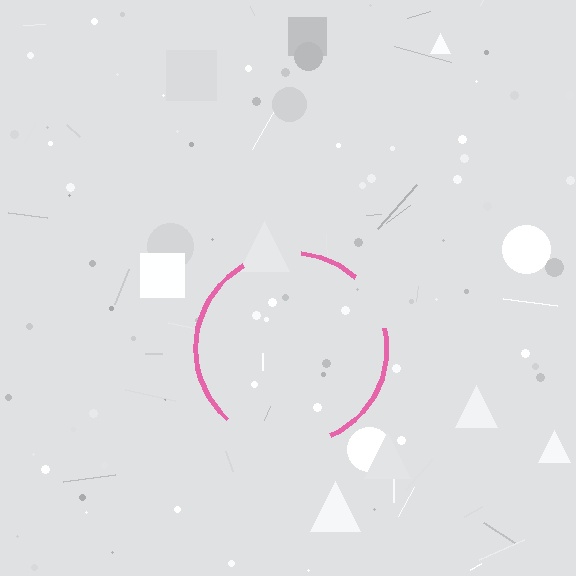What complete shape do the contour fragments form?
The contour fragments form a circle.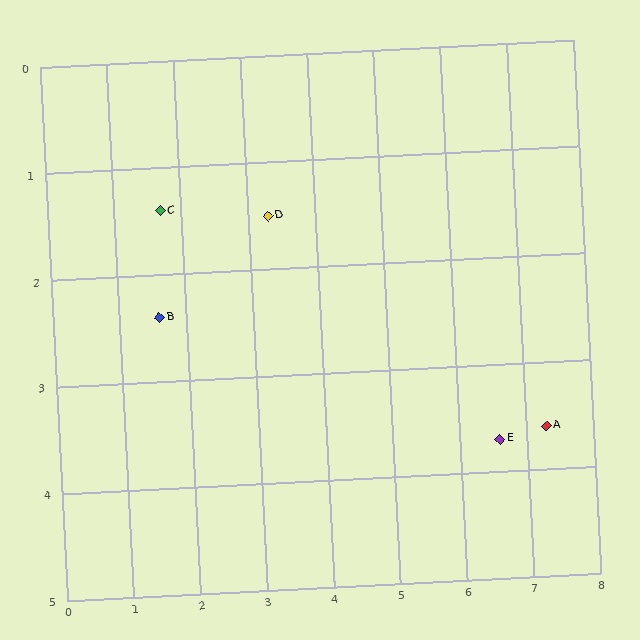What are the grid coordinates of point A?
Point A is at approximately (7.3, 3.6).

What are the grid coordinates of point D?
Point D is at approximately (3.3, 1.5).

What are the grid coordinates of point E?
Point E is at approximately (6.6, 3.7).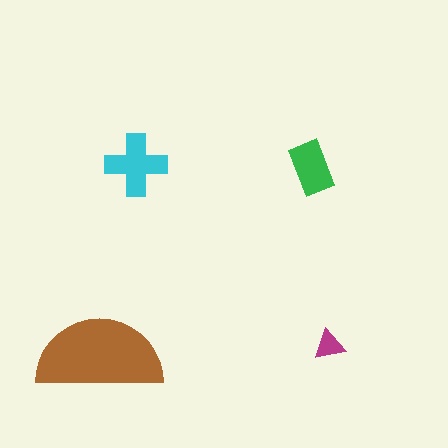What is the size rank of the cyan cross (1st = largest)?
2nd.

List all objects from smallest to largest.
The magenta triangle, the green rectangle, the cyan cross, the brown semicircle.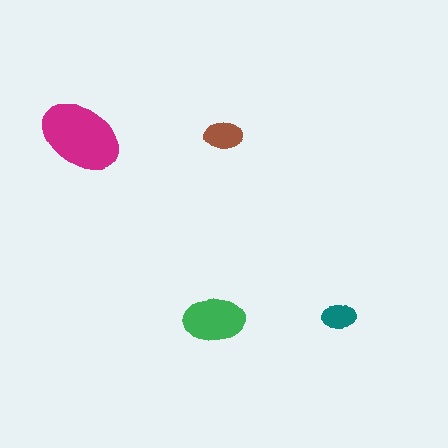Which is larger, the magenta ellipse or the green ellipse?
The magenta one.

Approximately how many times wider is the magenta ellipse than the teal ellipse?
About 2.5 times wider.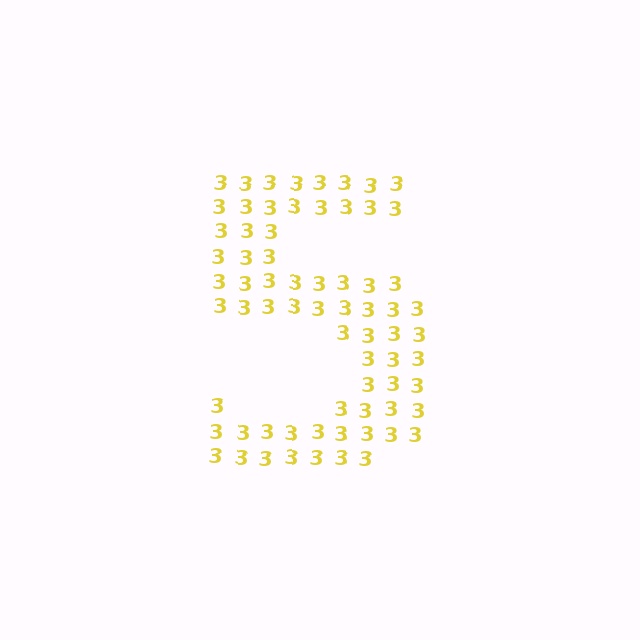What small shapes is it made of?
It is made of small digit 3's.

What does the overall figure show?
The overall figure shows the digit 5.